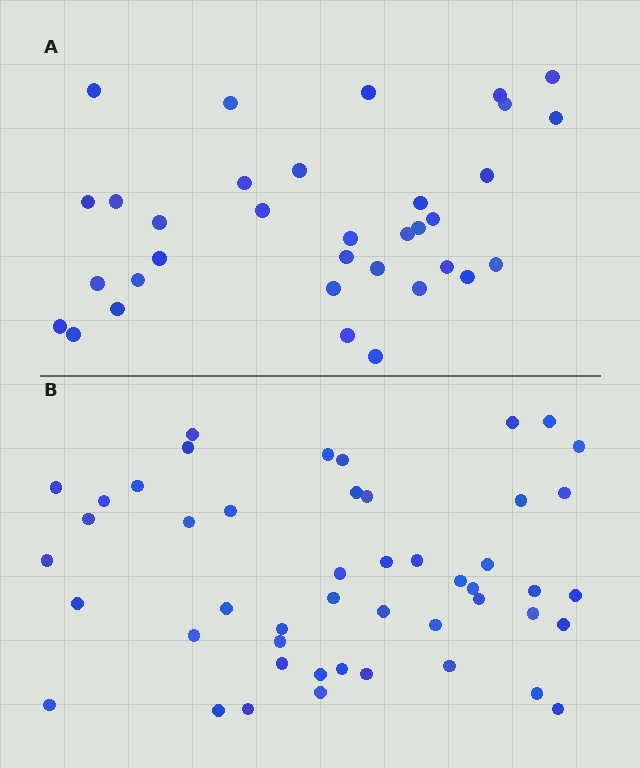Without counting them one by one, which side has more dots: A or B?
Region B (the bottom region) has more dots.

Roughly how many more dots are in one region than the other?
Region B has approximately 15 more dots than region A.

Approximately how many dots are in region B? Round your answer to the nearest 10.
About 50 dots. (The exact count is 48, which rounds to 50.)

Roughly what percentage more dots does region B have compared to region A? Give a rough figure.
About 40% more.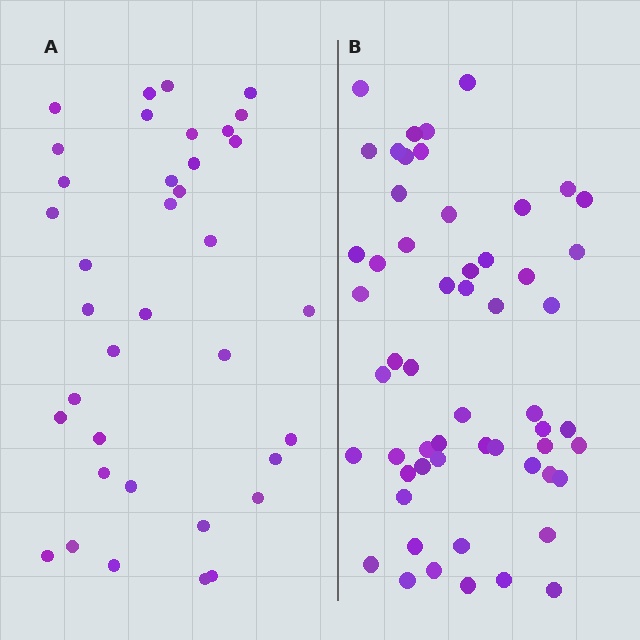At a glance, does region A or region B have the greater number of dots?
Region B (the right region) has more dots.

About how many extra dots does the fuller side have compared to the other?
Region B has approximately 20 more dots than region A.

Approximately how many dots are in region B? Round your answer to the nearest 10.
About 60 dots. (The exact count is 56, which rounds to 60.)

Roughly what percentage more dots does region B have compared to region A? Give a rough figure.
About 50% more.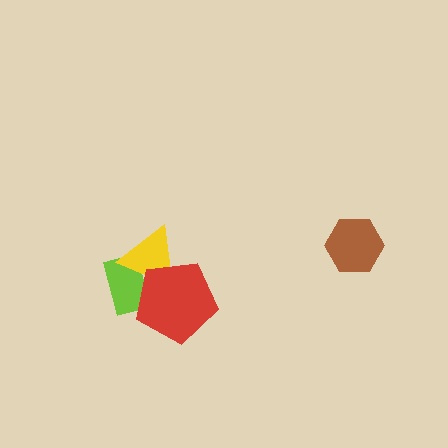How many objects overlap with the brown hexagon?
0 objects overlap with the brown hexagon.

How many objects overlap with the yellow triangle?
2 objects overlap with the yellow triangle.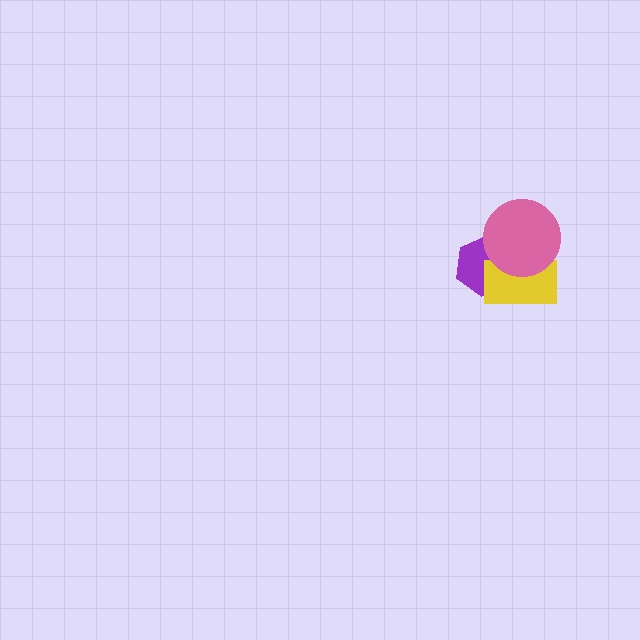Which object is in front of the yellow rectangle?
The pink circle is in front of the yellow rectangle.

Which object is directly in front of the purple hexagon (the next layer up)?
The yellow rectangle is directly in front of the purple hexagon.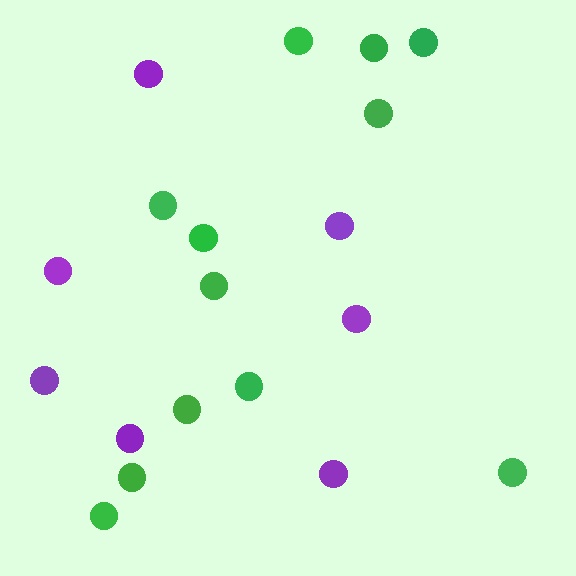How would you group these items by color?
There are 2 groups: one group of green circles (12) and one group of purple circles (7).